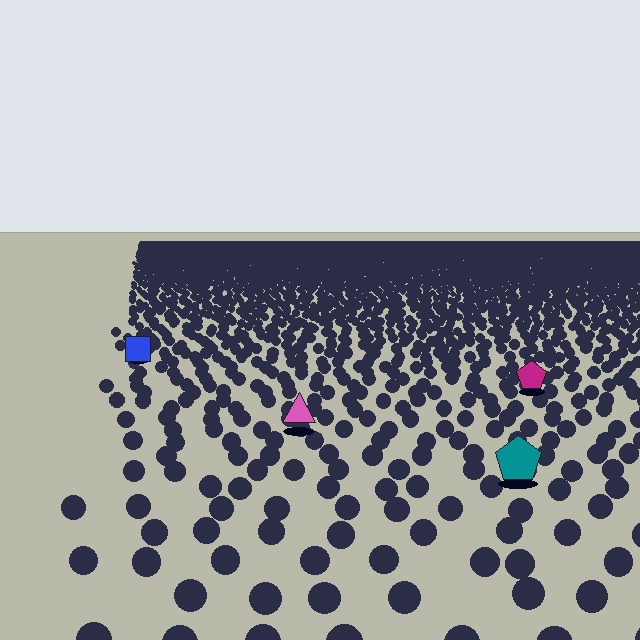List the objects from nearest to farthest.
From nearest to farthest: the teal pentagon, the pink triangle, the magenta pentagon, the blue square.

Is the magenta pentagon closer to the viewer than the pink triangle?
No. The pink triangle is closer — you can tell from the texture gradient: the ground texture is coarser near it.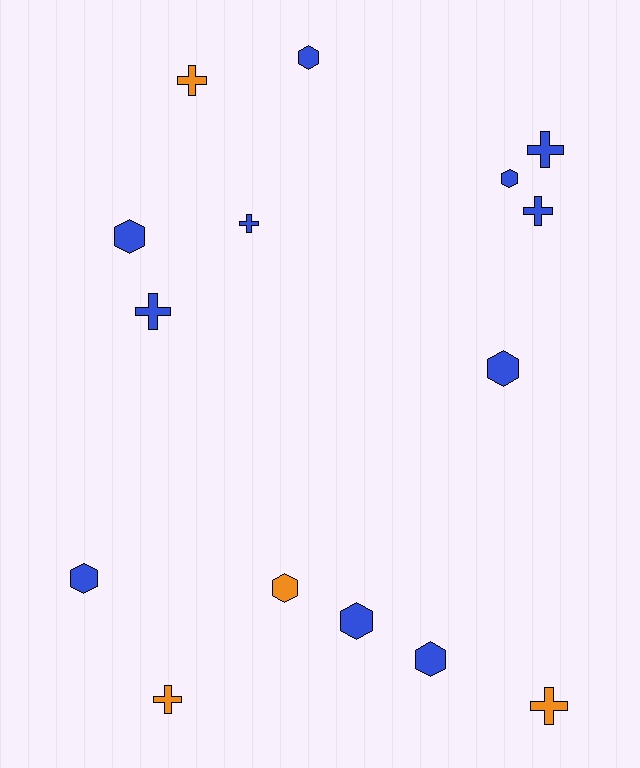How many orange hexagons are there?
There is 1 orange hexagon.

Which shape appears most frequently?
Hexagon, with 8 objects.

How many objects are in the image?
There are 15 objects.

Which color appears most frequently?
Blue, with 11 objects.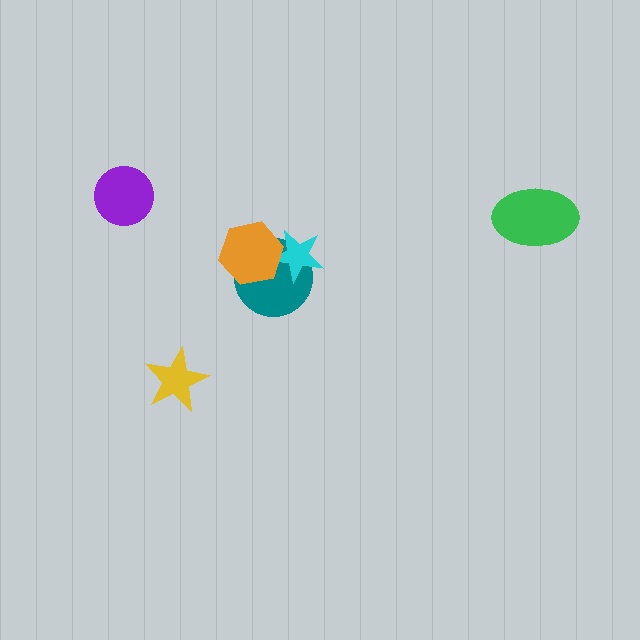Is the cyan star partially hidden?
Yes, it is partially covered by another shape.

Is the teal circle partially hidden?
Yes, it is partially covered by another shape.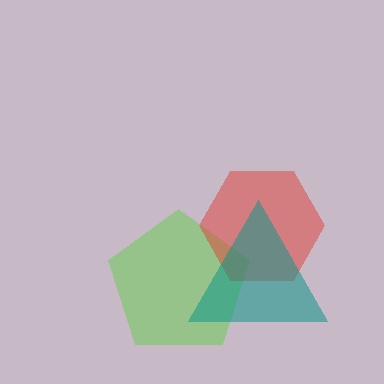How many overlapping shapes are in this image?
There are 3 overlapping shapes in the image.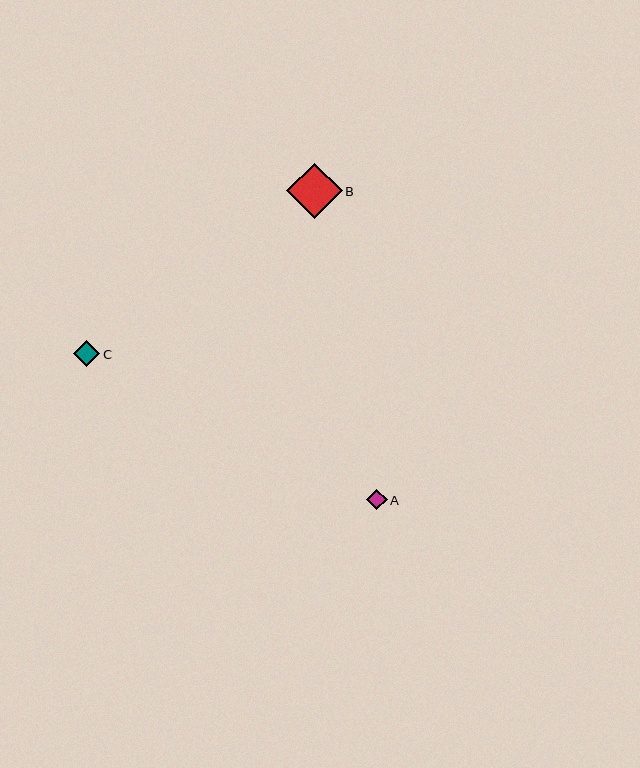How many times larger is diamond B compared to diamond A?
Diamond B is approximately 2.7 times the size of diamond A.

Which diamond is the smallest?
Diamond A is the smallest with a size of approximately 21 pixels.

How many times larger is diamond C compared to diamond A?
Diamond C is approximately 1.2 times the size of diamond A.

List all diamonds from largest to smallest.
From largest to smallest: B, C, A.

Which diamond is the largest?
Diamond B is the largest with a size of approximately 55 pixels.